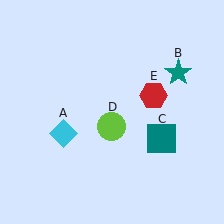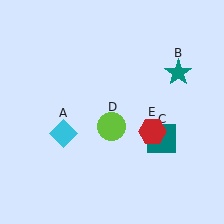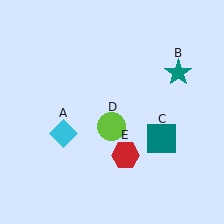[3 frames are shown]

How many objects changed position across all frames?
1 object changed position: red hexagon (object E).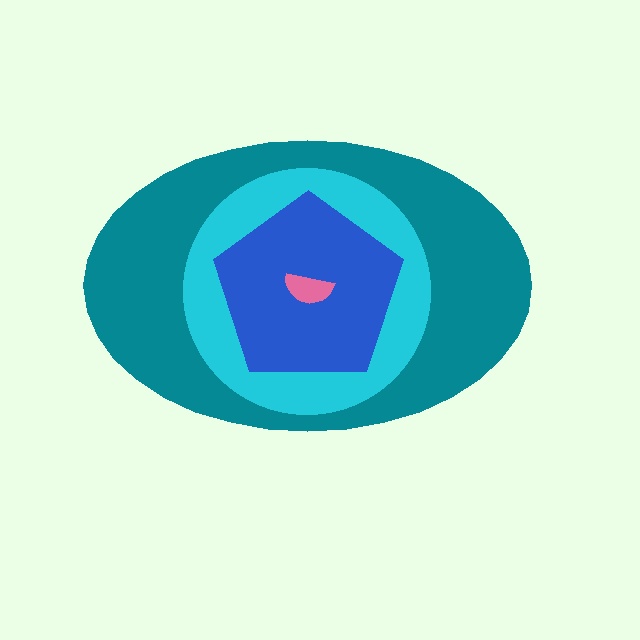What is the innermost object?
The pink semicircle.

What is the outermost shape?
The teal ellipse.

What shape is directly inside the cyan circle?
The blue pentagon.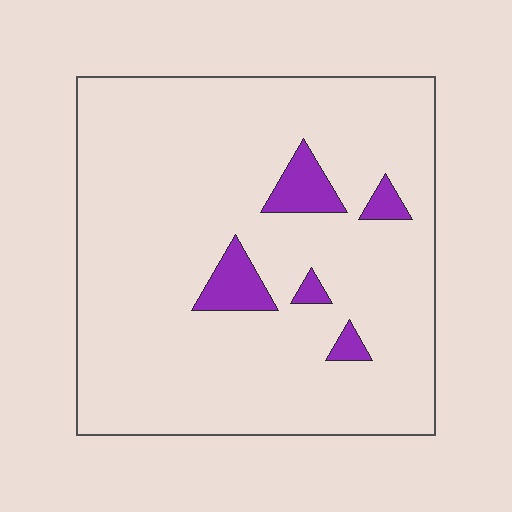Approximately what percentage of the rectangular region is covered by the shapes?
Approximately 10%.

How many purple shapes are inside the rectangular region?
5.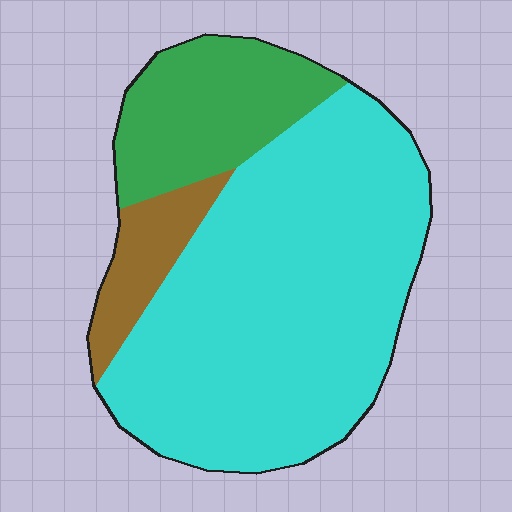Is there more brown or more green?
Green.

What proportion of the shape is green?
Green covers around 20% of the shape.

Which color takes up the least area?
Brown, at roughly 10%.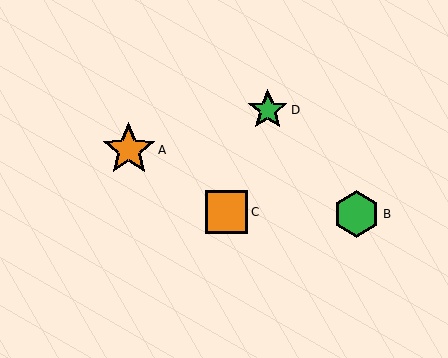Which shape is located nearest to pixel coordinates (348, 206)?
The green hexagon (labeled B) at (357, 214) is nearest to that location.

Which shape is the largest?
The orange star (labeled A) is the largest.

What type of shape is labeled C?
Shape C is an orange square.